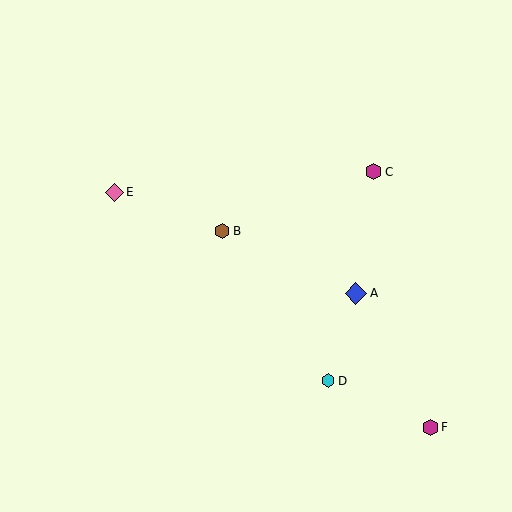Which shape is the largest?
The blue diamond (labeled A) is the largest.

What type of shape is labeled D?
Shape D is a cyan hexagon.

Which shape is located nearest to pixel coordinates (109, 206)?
The pink diamond (labeled E) at (114, 192) is nearest to that location.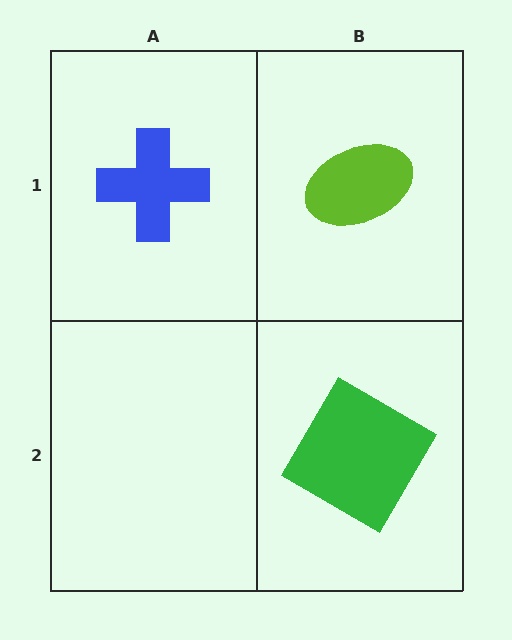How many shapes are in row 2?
1 shape.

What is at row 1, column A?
A blue cross.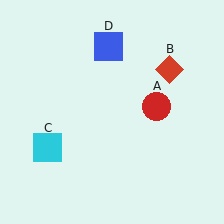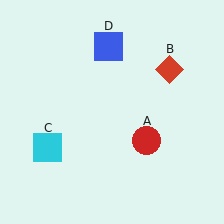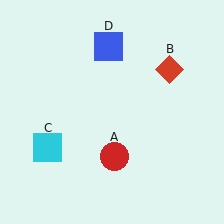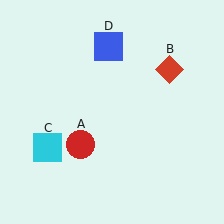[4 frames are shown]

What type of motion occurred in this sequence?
The red circle (object A) rotated clockwise around the center of the scene.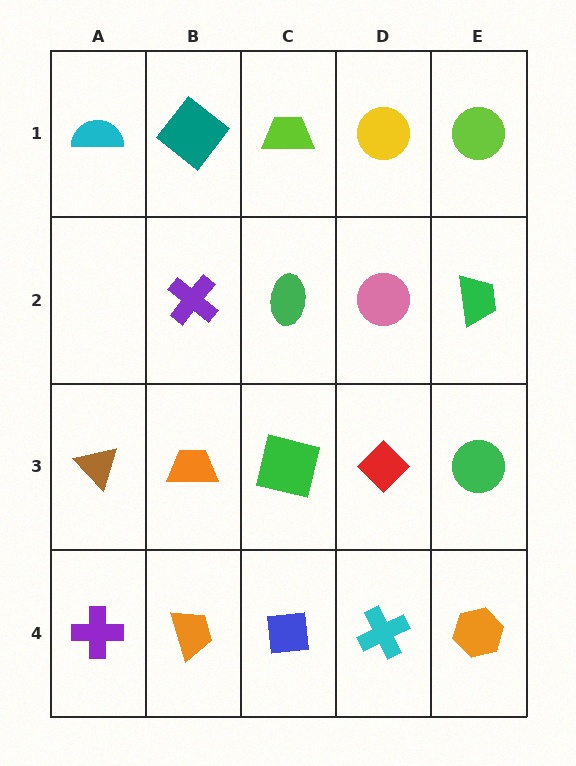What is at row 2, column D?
A pink circle.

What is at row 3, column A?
A brown triangle.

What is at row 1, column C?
A lime trapezoid.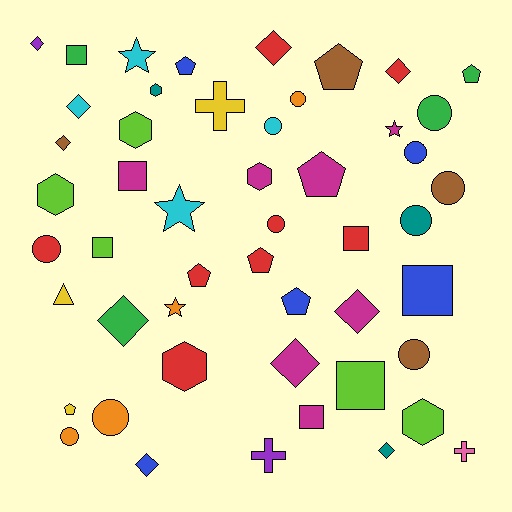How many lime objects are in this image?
There are 5 lime objects.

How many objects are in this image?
There are 50 objects.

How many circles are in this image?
There are 11 circles.